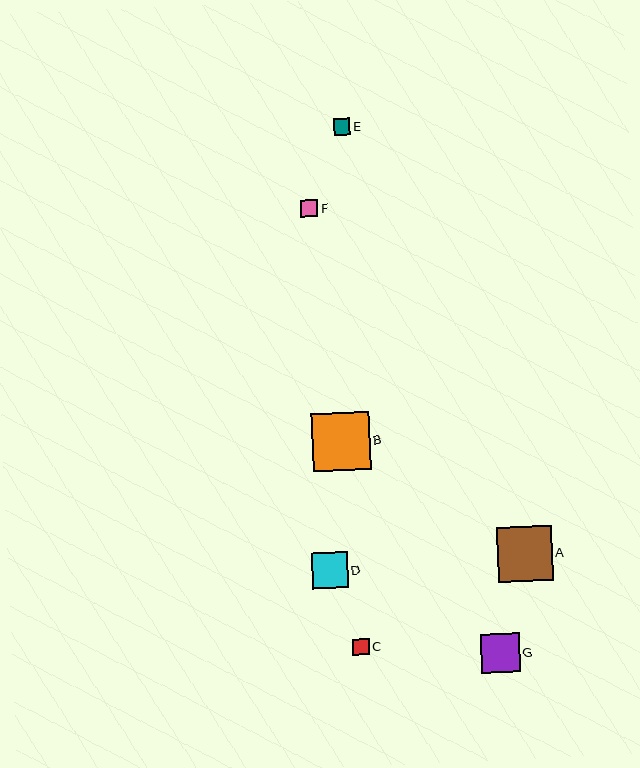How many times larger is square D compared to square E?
Square D is approximately 2.1 times the size of square E.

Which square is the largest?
Square B is the largest with a size of approximately 58 pixels.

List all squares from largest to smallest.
From largest to smallest: B, A, G, D, F, E, C.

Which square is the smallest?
Square C is the smallest with a size of approximately 16 pixels.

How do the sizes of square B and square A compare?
Square B and square A are approximately the same size.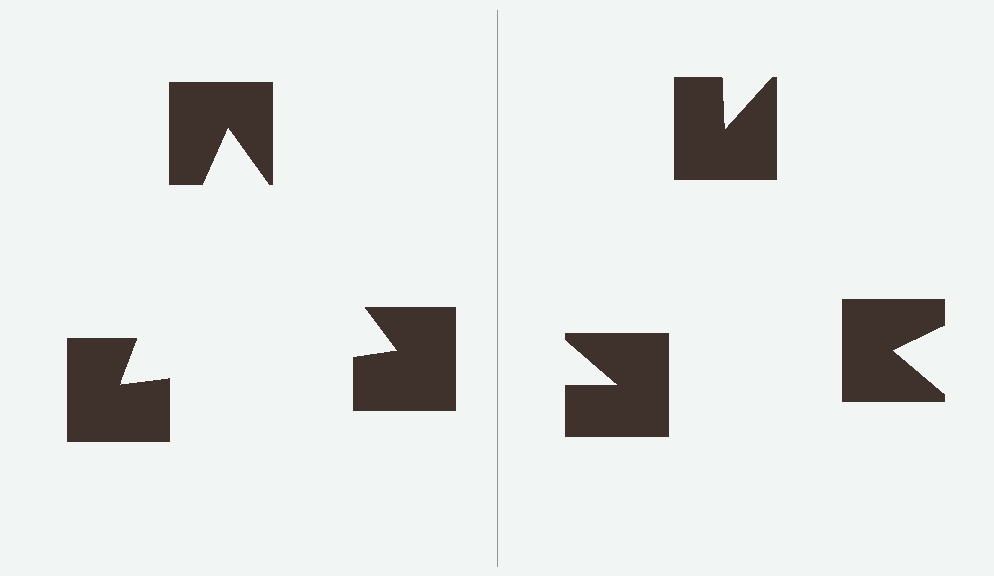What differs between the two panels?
The notched squares are positioned identically on both sides; only the wedge orientations differ. On the left they align to a triangle; on the right they are misaligned.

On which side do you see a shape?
An illusory triangle appears on the left side. On the right side the wedge cuts are rotated, so no coherent shape forms.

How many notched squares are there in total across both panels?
6 — 3 on each side.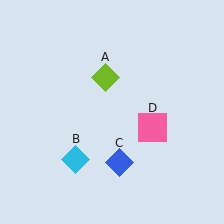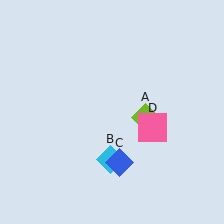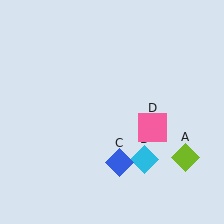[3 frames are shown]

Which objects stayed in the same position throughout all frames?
Blue diamond (object C) and pink square (object D) remained stationary.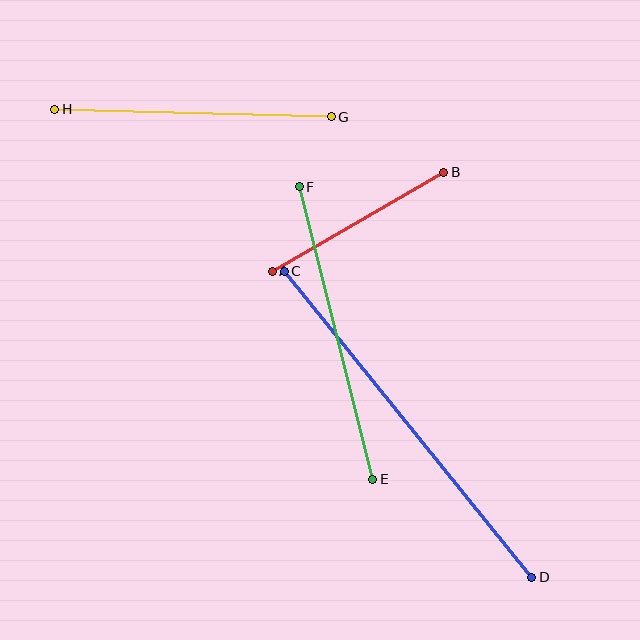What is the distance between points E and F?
The distance is approximately 302 pixels.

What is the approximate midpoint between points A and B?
The midpoint is at approximately (358, 222) pixels.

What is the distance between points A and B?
The distance is approximately 198 pixels.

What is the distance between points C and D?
The distance is approximately 393 pixels.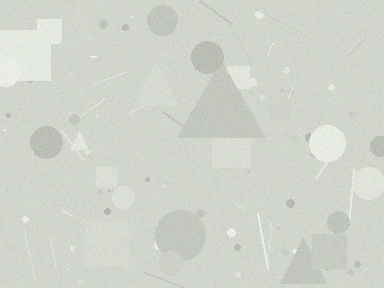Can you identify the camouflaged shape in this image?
The camouflaged shape is a triangle.